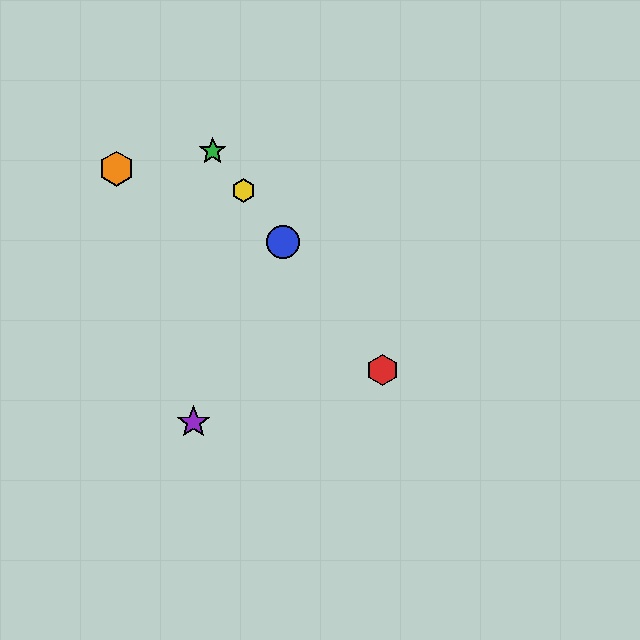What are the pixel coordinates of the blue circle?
The blue circle is at (283, 242).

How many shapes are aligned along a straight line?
4 shapes (the red hexagon, the blue circle, the green star, the yellow hexagon) are aligned along a straight line.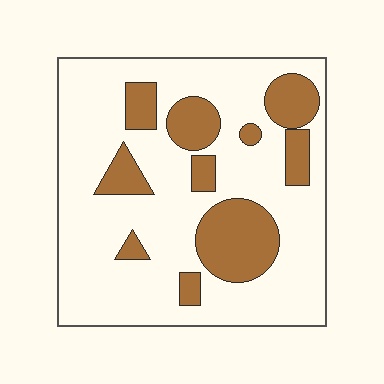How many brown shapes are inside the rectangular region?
10.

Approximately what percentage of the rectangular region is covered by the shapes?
Approximately 25%.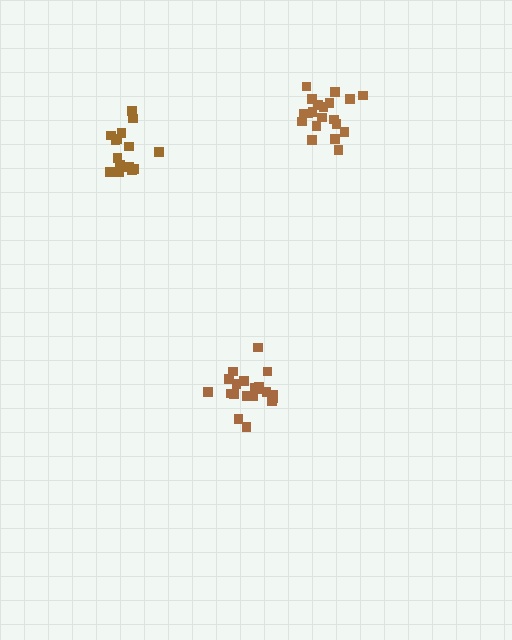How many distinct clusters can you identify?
There are 3 distinct clusters.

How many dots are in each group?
Group 1: 15 dots, Group 2: 21 dots, Group 3: 20 dots (56 total).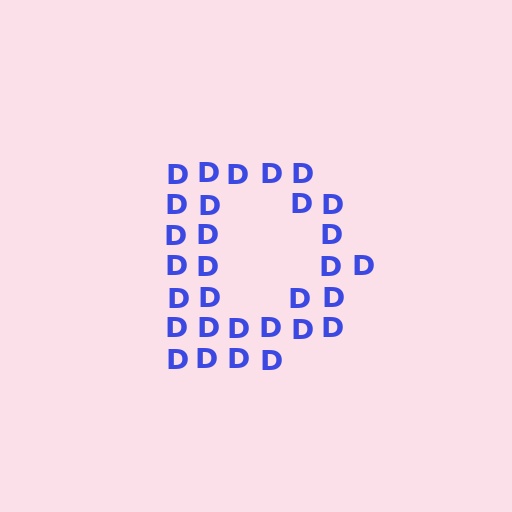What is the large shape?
The large shape is the letter D.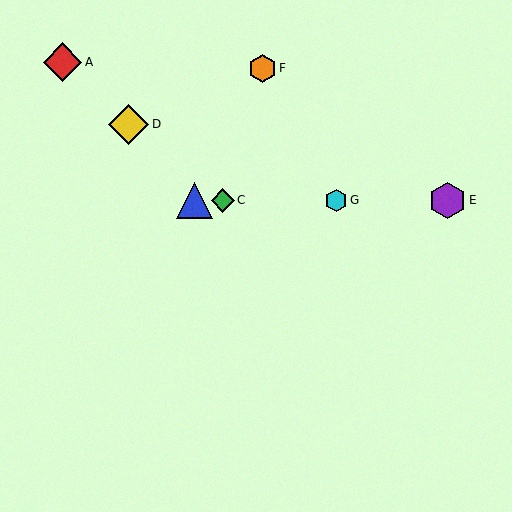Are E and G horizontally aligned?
Yes, both are at y≈200.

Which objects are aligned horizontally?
Objects B, C, E, G are aligned horizontally.